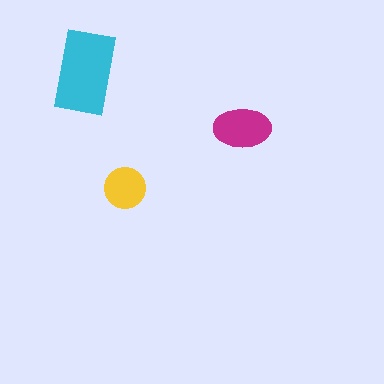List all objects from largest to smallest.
The cyan rectangle, the magenta ellipse, the yellow circle.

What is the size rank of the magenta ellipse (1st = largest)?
2nd.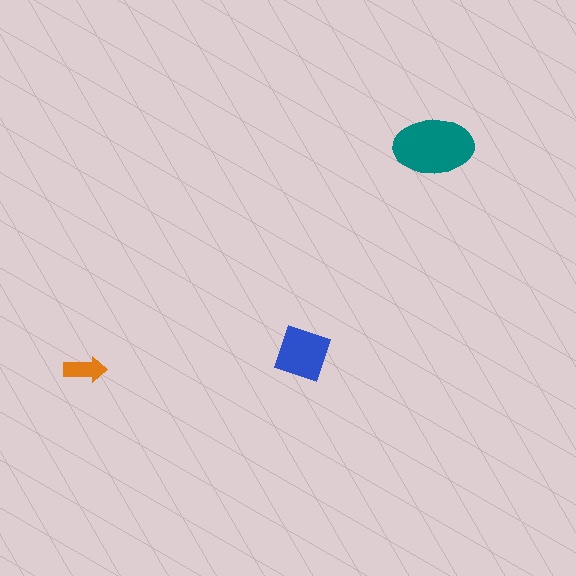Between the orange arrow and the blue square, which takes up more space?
The blue square.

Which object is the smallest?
The orange arrow.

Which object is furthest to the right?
The teal ellipse is rightmost.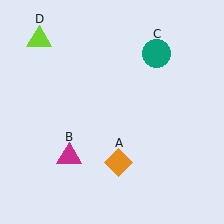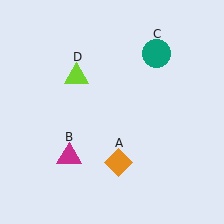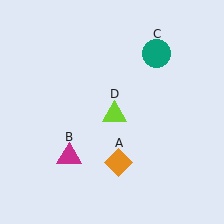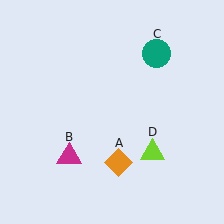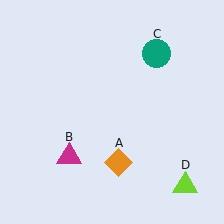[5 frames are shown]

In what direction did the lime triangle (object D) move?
The lime triangle (object D) moved down and to the right.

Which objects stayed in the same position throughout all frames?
Orange diamond (object A) and magenta triangle (object B) and teal circle (object C) remained stationary.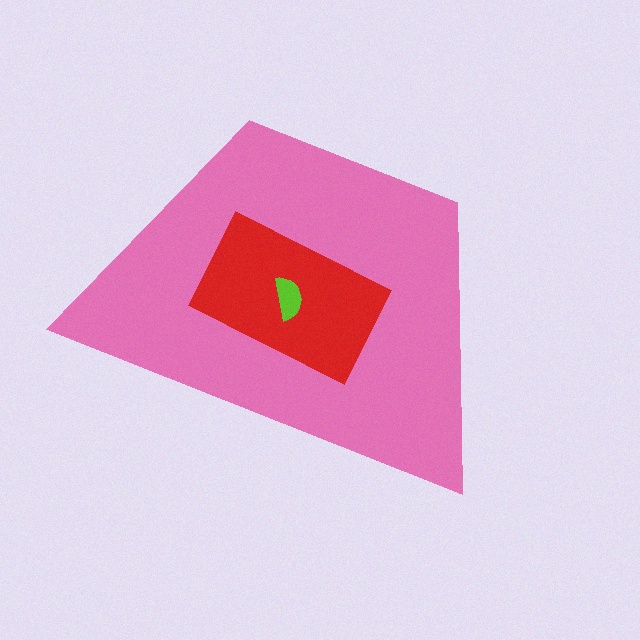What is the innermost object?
The lime semicircle.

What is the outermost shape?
The pink trapezoid.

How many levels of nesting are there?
3.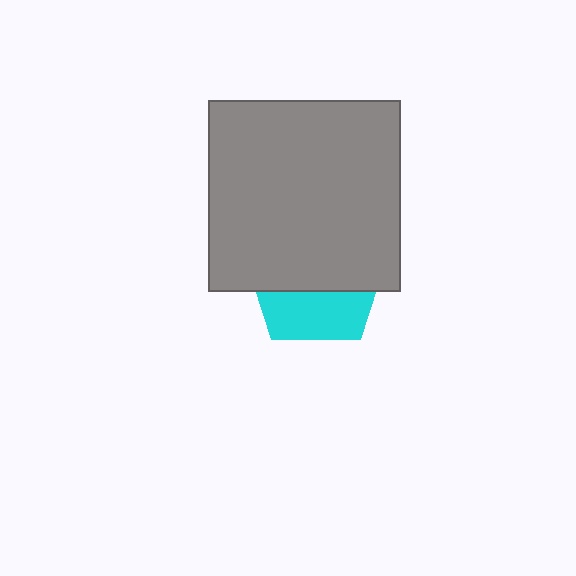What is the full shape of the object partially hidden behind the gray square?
The partially hidden object is a cyan pentagon.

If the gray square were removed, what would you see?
You would see the complete cyan pentagon.